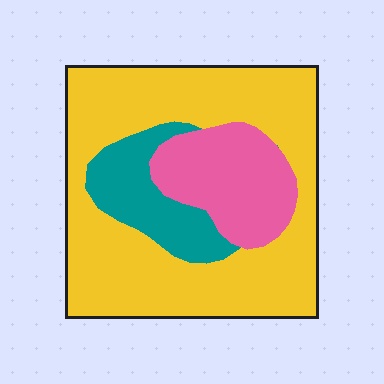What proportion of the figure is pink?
Pink takes up about one fifth (1/5) of the figure.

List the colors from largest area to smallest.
From largest to smallest: yellow, pink, teal.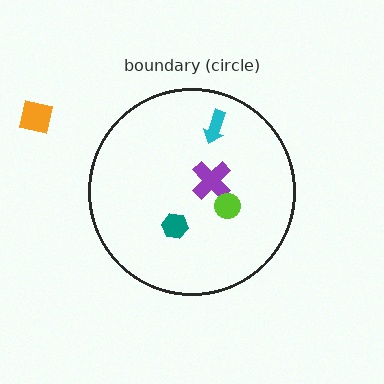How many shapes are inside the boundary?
4 inside, 1 outside.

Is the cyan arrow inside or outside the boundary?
Inside.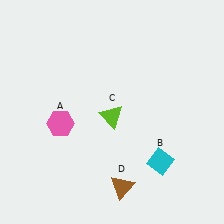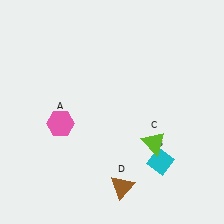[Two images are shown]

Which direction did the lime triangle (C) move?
The lime triangle (C) moved right.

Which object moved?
The lime triangle (C) moved right.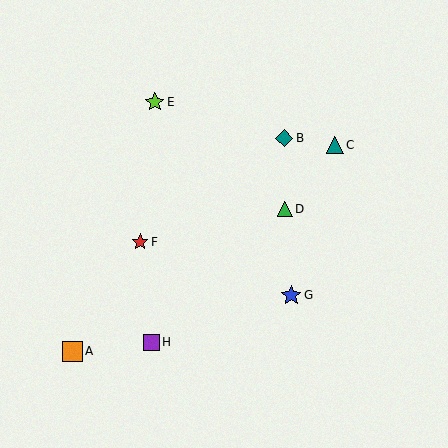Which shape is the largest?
The blue star (labeled G) is the largest.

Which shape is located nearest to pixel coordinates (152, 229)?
The red star (labeled F) at (140, 242) is nearest to that location.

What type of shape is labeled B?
Shape B is a teal diamond.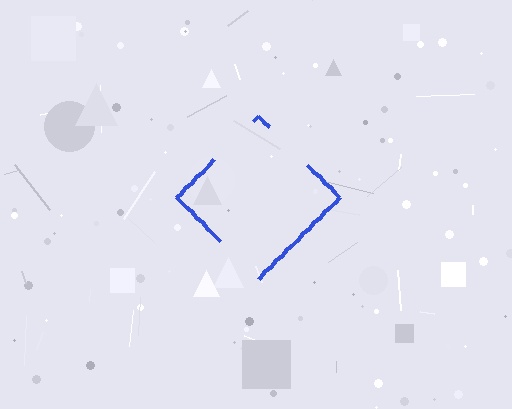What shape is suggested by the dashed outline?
The dashed outline suggests a diamond.